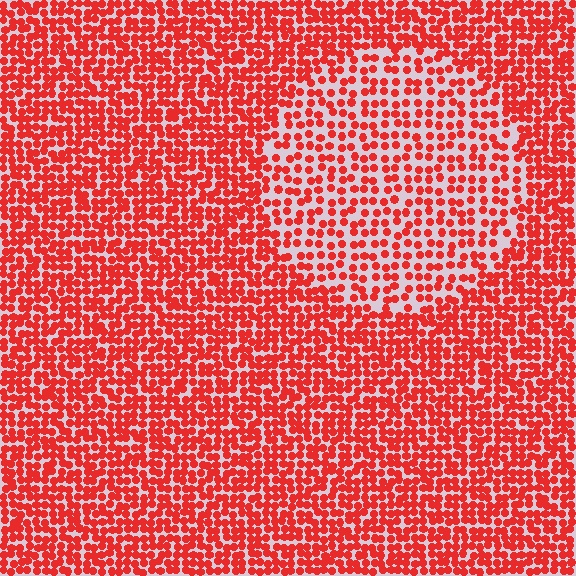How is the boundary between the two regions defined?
The boundary is defined by a change in element density (approximately 1.7x ratio). All elements are the same color, size, and shape.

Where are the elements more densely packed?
The elements are more densely packed outside the circle boundary.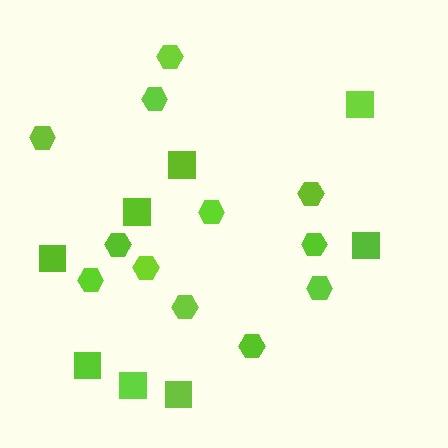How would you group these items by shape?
There are 2 groups: one group of hexagons (12) and one group of squares (8).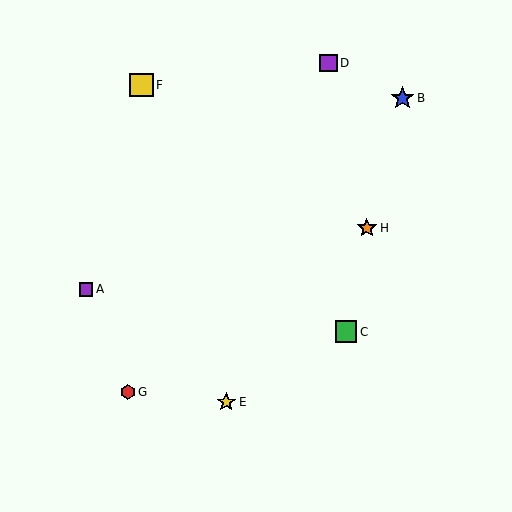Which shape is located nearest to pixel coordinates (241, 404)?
The yellow star (labeled E) at (226, 402) is nearest to that location.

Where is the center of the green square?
The center of the green square is at (346, 332).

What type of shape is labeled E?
Shape E is a yellow star.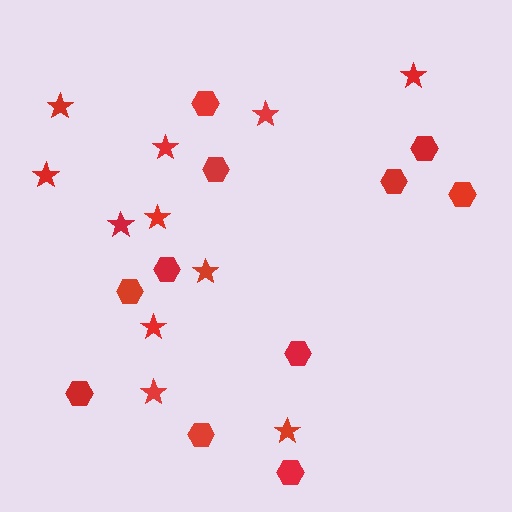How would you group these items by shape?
There are 2 groups: one group of hexagons (11) and one group of stars (11).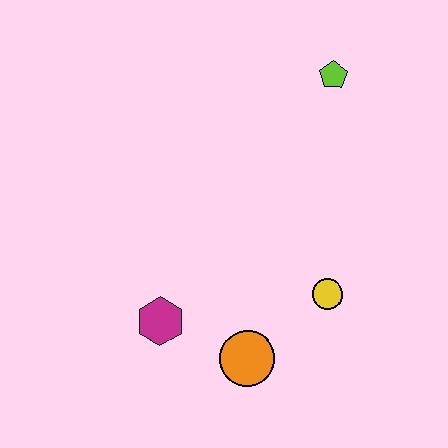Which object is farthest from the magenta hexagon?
The lime pentagon is farthest from the magenta hexagon.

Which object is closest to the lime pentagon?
The yellow circle is closest to the lime pentagon.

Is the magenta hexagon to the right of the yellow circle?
No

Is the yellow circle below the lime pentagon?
Yes